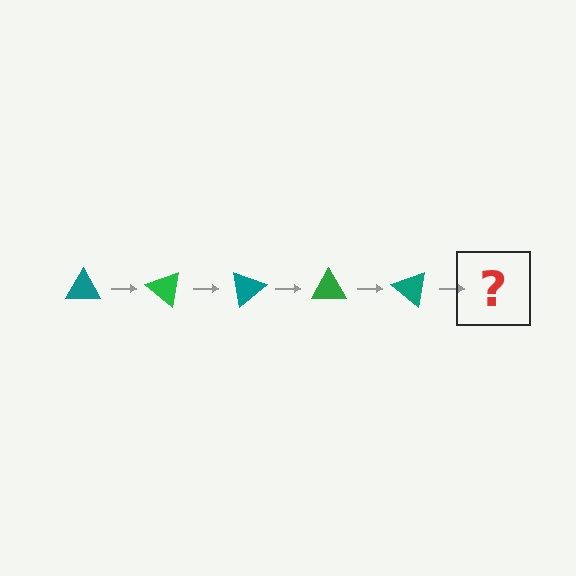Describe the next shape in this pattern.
It should be a green triangle, rotated 200 degrees from the start.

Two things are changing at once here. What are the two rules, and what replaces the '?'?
The two rules are that it rotates 40 degrees each step and the color cycles through teal and green. The '?' should be a green triangle, rotated 200 degrees from the start.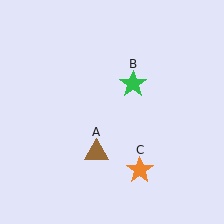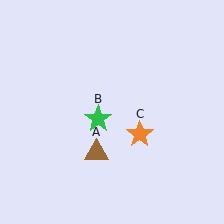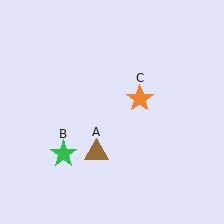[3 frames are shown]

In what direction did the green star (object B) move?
The green star (object B) moved down and to the left.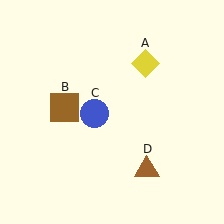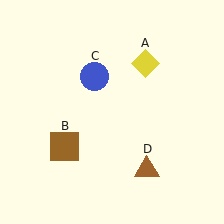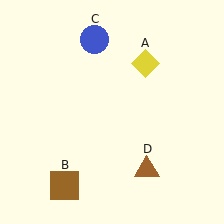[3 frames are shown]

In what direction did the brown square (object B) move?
The brown square (object B) moved down.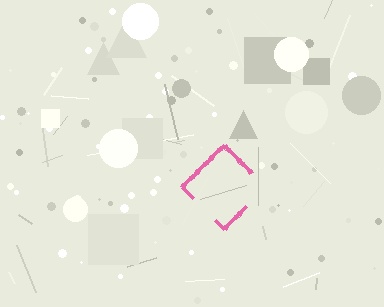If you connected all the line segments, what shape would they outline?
They would outline a diamond.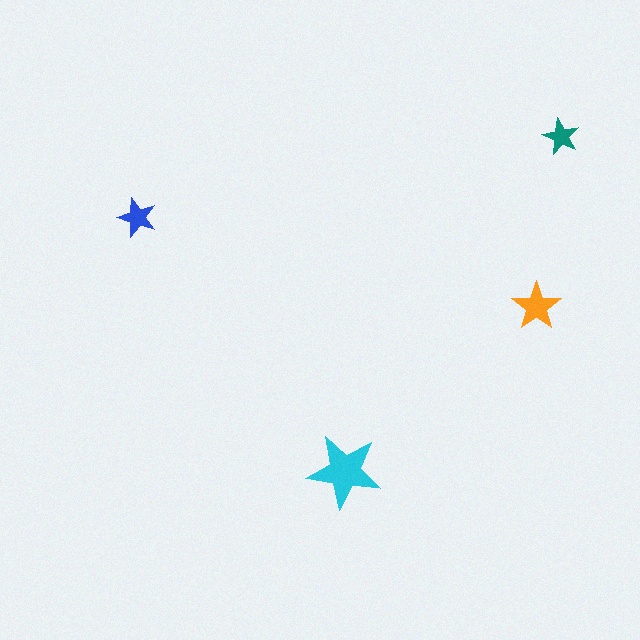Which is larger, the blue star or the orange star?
The orange one.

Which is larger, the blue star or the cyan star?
The cyan one.